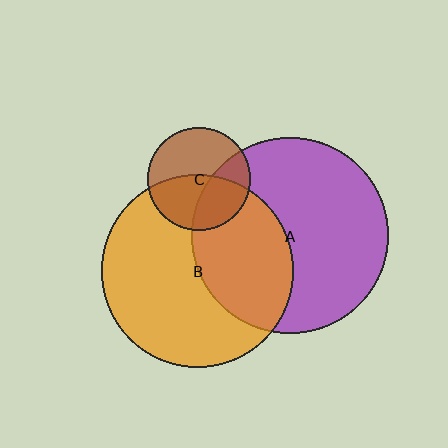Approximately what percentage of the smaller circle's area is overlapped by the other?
Approximately 35%.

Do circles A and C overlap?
Yes.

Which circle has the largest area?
Circle A (purple).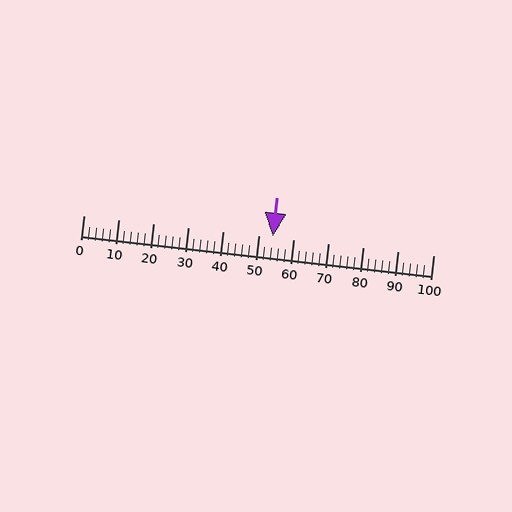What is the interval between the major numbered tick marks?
The major tick marks are spaced 10 units apart.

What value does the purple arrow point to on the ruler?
The purple arrow points to approximately 54.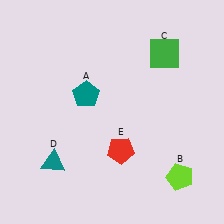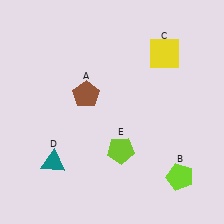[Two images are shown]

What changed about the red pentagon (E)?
In Image 1, E is red. In Image 2, it changed to lime.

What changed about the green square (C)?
In Image 1, C is green. In Image 2, it changed to yellow.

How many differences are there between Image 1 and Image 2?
There are 3 differences between the two images.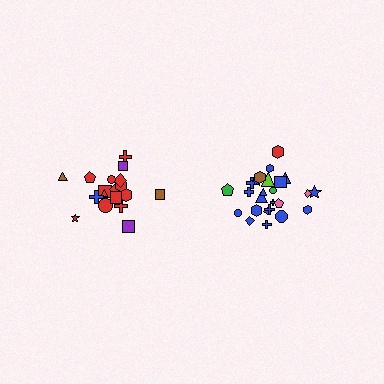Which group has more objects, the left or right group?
The right group.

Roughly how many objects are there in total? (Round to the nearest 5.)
Roughly 45 objects in total.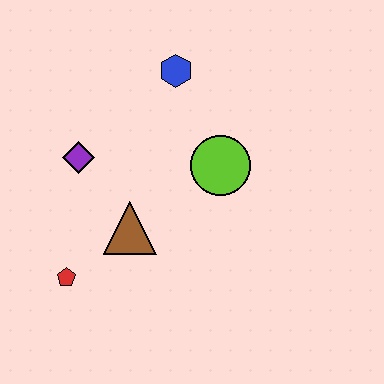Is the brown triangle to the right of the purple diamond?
Yes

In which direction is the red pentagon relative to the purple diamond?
The red pentagon is below the purple diamond.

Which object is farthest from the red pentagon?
The blue hexagon is farthest from the red pentagon.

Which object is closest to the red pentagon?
The brown triangle is closest to the red pentagon.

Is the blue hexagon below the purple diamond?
No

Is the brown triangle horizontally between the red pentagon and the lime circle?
Yes